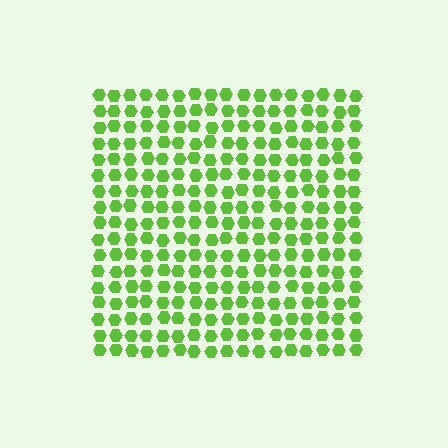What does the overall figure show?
The overall figure shows a square.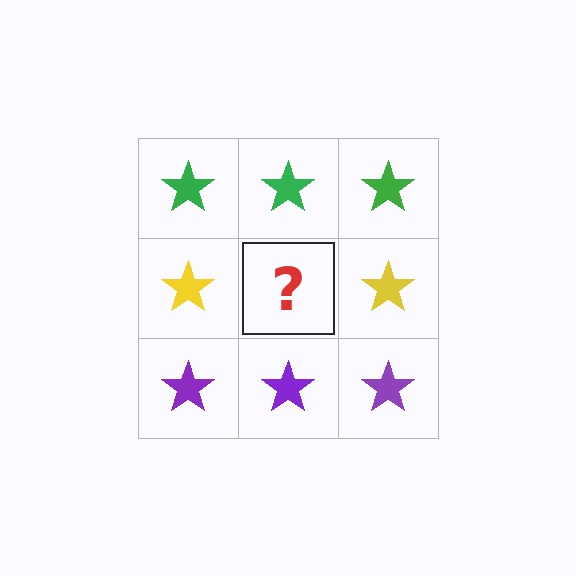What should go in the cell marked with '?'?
The missing cell should contain a yellow star.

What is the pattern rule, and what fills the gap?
The rule is that each row has a consistent color. The gap should be filled with a yellow star.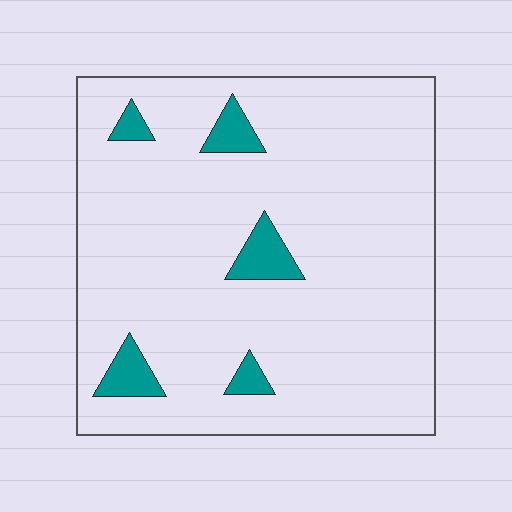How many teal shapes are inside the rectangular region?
5.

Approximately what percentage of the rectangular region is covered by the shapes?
Approximately 10%.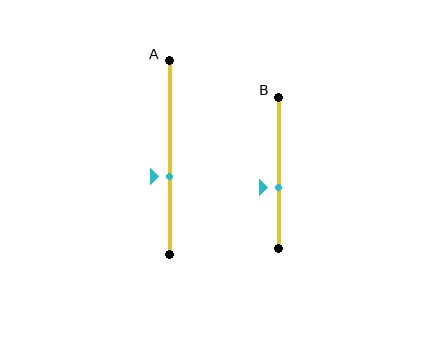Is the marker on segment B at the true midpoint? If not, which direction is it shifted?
No, the marker on segment B is shifted downward by about 10% of the segment length.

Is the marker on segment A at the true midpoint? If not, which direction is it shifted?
No, the marker on segment A is shifted downward by about 10% of the segment length.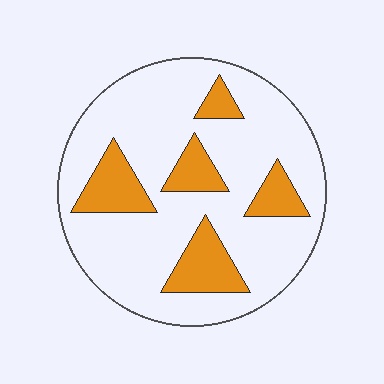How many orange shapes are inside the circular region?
5.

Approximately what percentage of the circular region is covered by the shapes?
Approximately 20%.